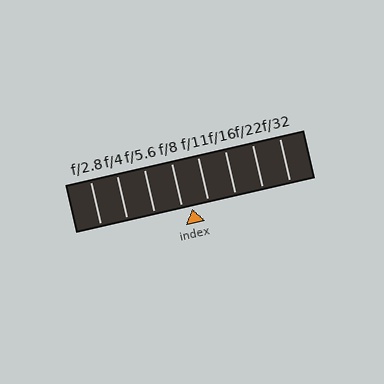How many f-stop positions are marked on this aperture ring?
There are 8 f-stop positions marked.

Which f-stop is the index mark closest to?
The index mark is closest to f/8.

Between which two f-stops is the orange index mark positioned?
The index mark is between f/8 and f/11.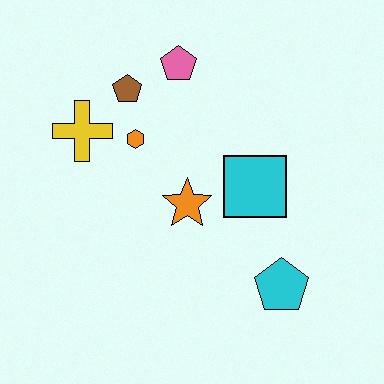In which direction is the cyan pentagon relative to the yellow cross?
The cyan pentagon is to the right of the yellow cross.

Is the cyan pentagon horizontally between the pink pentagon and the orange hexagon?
No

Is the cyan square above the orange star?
Yes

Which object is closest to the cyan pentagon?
The cyan square is closest to the cyan pentagon.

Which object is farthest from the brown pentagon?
The cyan pentagon is farthest from the brown pentagon.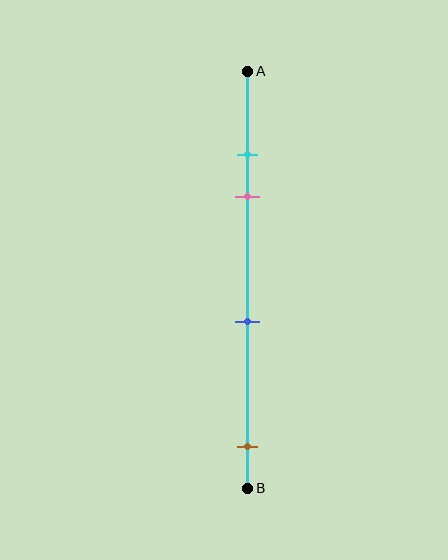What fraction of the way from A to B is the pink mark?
The pink mark is approximately 30% (0.3) of the way from A to B.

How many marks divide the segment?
There are 4 marks dividing the segment.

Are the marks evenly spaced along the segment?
No, the marks are not evenly spaced.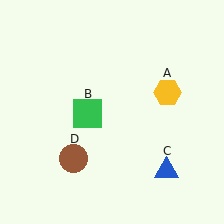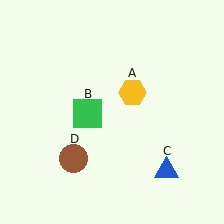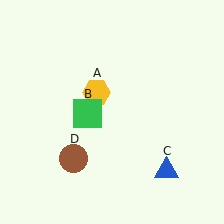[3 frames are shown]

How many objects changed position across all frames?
1 object changed position: yellow hexagon (object A).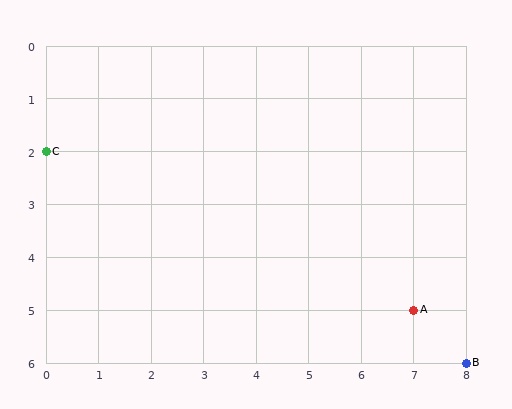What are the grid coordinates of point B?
Point B is at grid coordinates (8, 6).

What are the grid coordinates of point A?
Point A is at grid coordinates (7, 5).